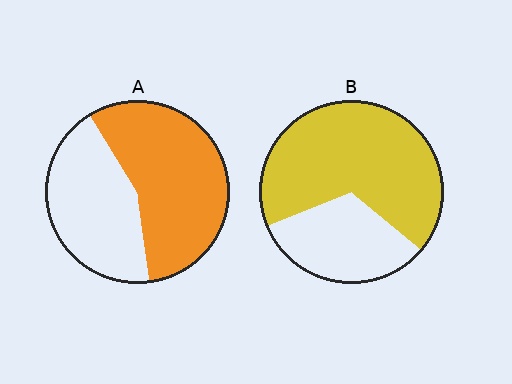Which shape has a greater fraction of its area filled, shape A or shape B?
Shape B.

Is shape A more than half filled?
Yes.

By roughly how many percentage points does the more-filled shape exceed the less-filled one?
By roughly 10 percentage points (B over A).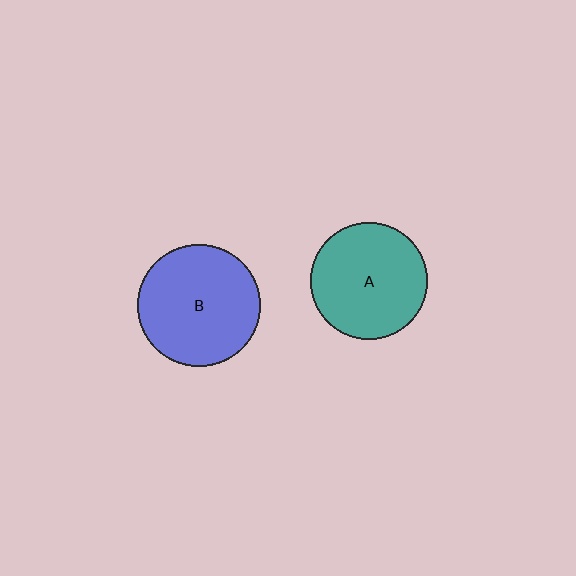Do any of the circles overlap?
No, none of the circles overlap.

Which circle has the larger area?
Circle B (blue).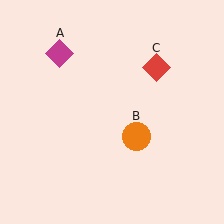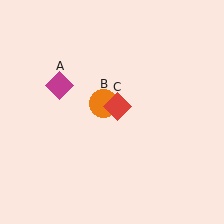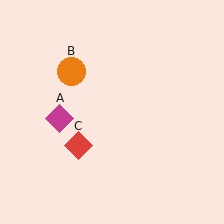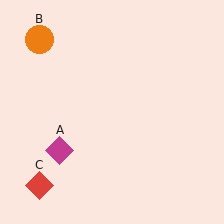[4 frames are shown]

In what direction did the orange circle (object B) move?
The orange circle (object B) moved up and to the left.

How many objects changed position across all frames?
3 objects changed position: magenta diamond (object A), orange circle (object B), red diamond (object C).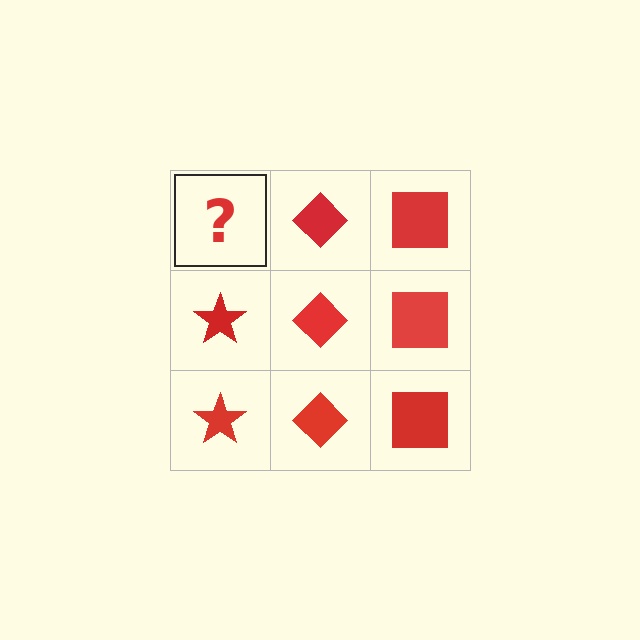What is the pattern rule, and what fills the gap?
The rule is that each column has a consistent shape. The gap should be filled with a red star.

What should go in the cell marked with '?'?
The missing cell should contain a red star.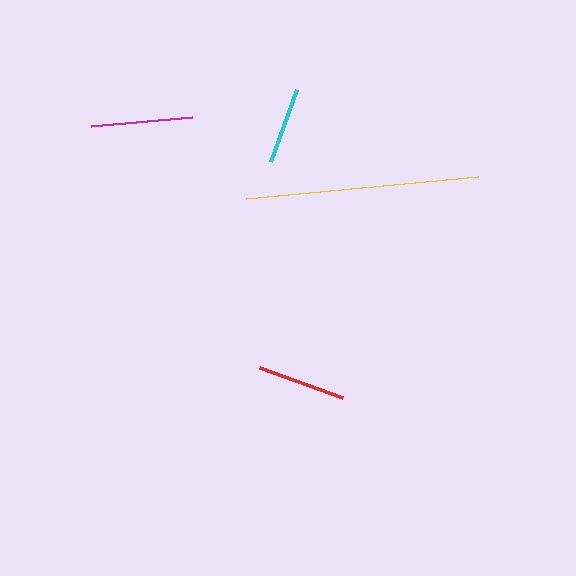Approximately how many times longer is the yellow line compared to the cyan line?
The yellow line is approximately 3.1 times the length of the cyan line.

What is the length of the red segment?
The red segment is approximately 89 pixels long.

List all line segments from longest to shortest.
From longest to shortest: yellow, magenta, red, cyan.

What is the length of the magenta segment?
The magenta segment is approximately 102 pixels long.